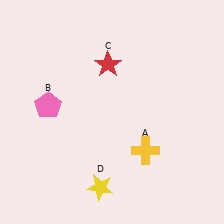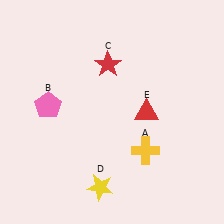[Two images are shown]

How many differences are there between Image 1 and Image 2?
There is 1 difference between the two images.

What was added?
A red triangle (E) was added in Image 2.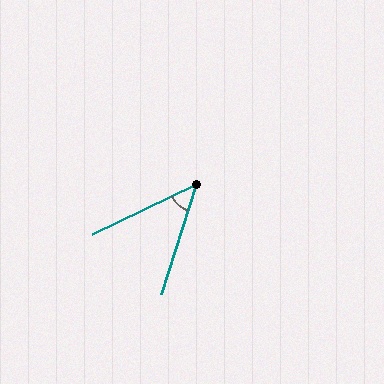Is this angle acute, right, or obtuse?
It is acute.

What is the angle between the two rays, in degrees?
Approximately 46 degrees.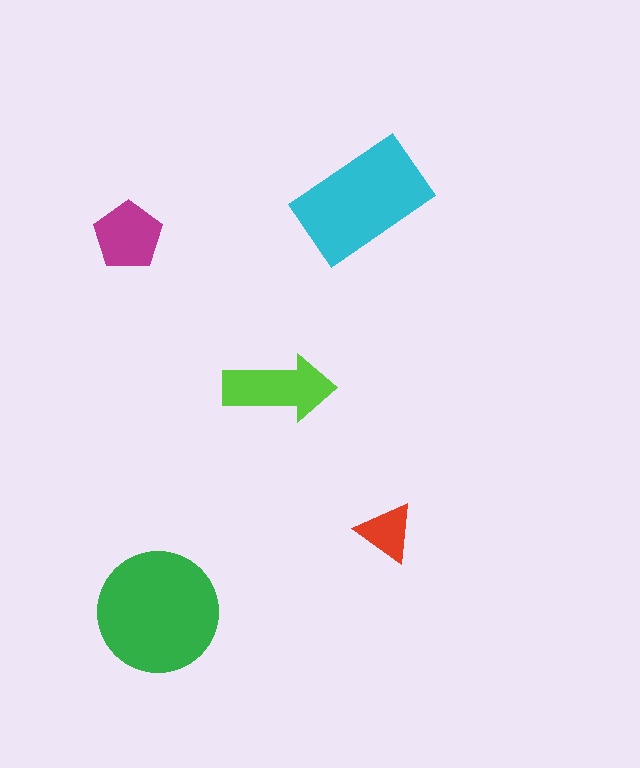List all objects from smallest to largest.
The red triangle, the magenta pentagon, the lime arrow, the cyan rectangle, the green circle.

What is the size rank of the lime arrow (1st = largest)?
3rd.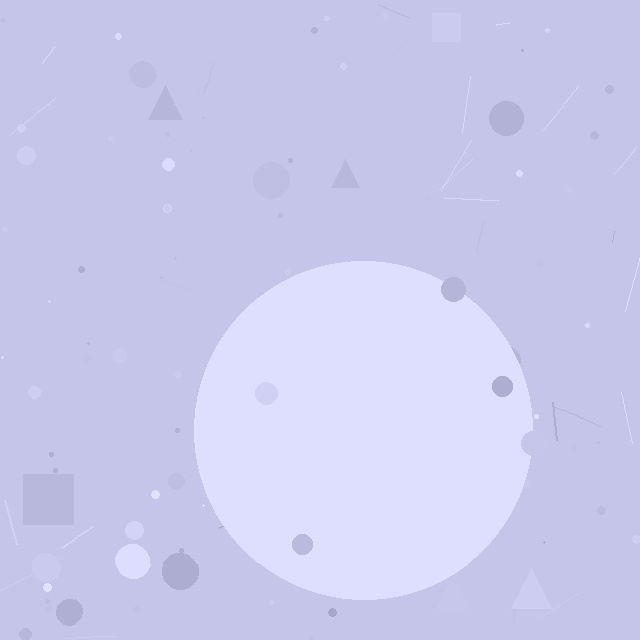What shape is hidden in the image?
A circle is hidden in the image.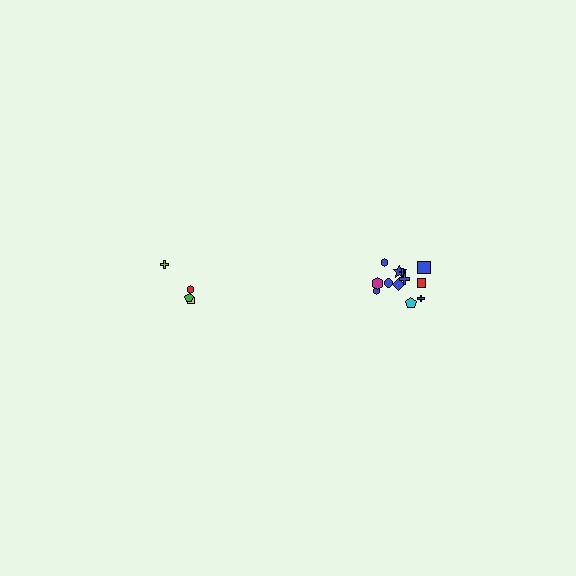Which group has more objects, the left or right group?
The right group.